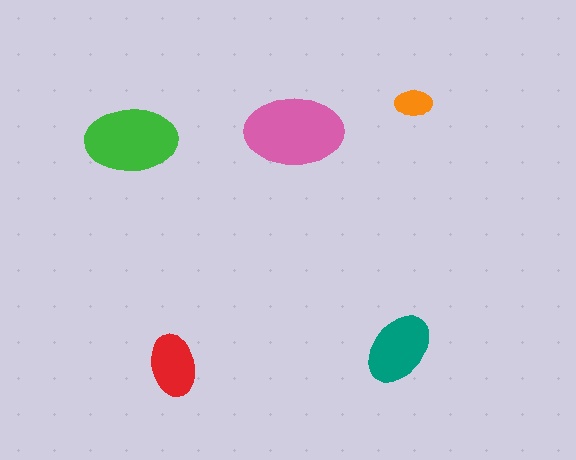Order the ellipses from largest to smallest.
the pink one, the green one, the teal one, the red one, the orange one.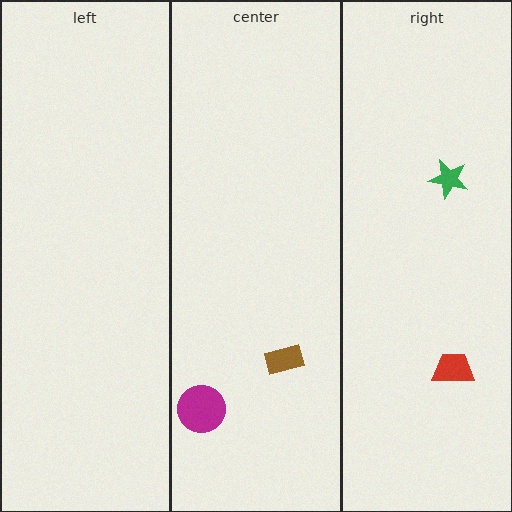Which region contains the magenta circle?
The center region.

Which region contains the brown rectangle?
The center region.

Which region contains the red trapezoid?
The right region.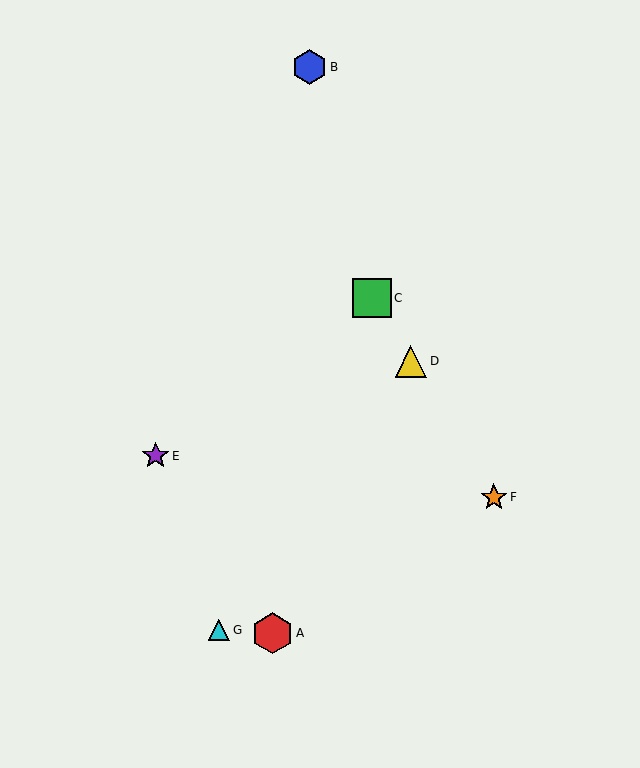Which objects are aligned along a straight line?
Objects C, D, F are aligned along a straight line.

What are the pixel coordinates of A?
Object A is at (273, 633).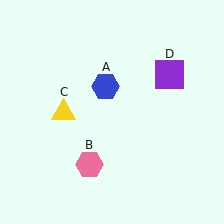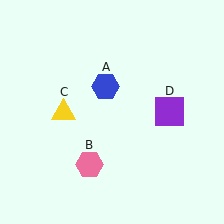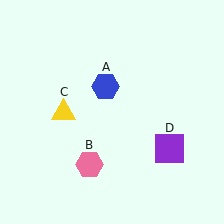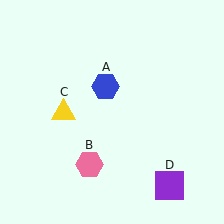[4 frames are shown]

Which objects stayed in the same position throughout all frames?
Blue hexagon (object A) and pink hexagon (object B) and yellow triangle (object C) remained stationary.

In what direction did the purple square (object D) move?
The purple square (object D) moved down.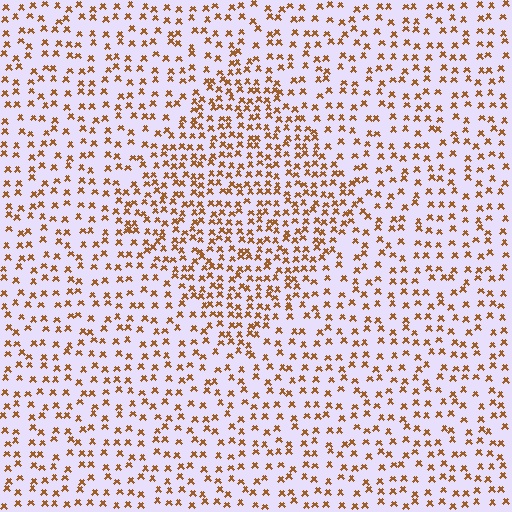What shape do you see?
I see a diamond.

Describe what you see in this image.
The image contains small brown elements arranged at two different densities. A diamond-shaped region is visible where the elements are more densely packed than the surrounding area.